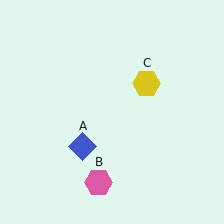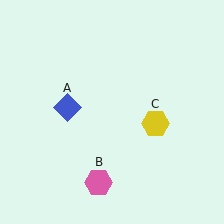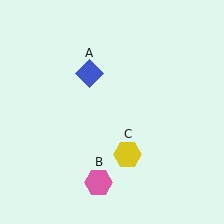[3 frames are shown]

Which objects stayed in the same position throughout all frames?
Pink hexagon (object B) remained stationary.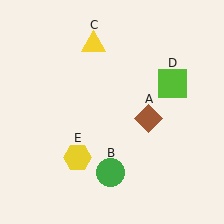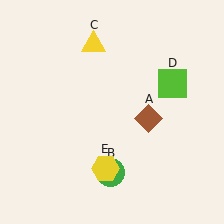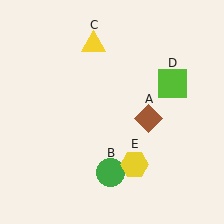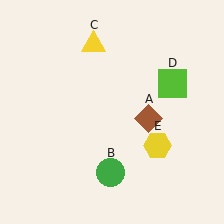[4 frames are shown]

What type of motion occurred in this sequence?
The yellow hexagon (object E) rotated counterclockwise around the center of the scene.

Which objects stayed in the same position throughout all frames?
Brown diamond (object A) and green circle (object B) and yellow triangle (object C) and lime square (object D) remained stationary.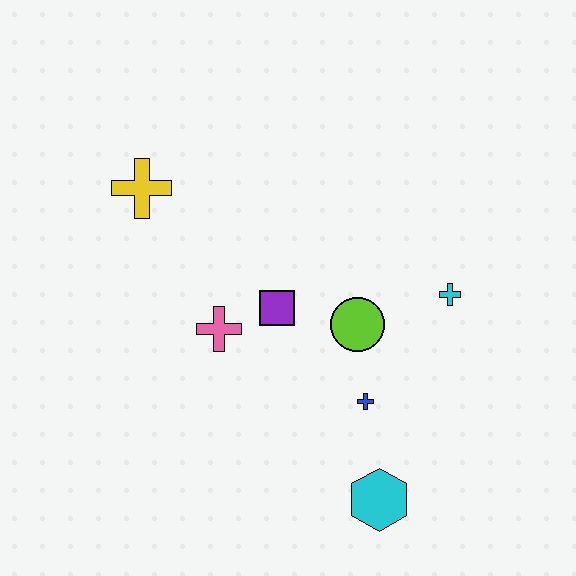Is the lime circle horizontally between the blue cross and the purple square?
Yes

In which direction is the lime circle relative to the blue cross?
The lime circle is above the blue cross.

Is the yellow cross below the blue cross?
No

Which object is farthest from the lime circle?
The yellow cross is farthest from the lime circle.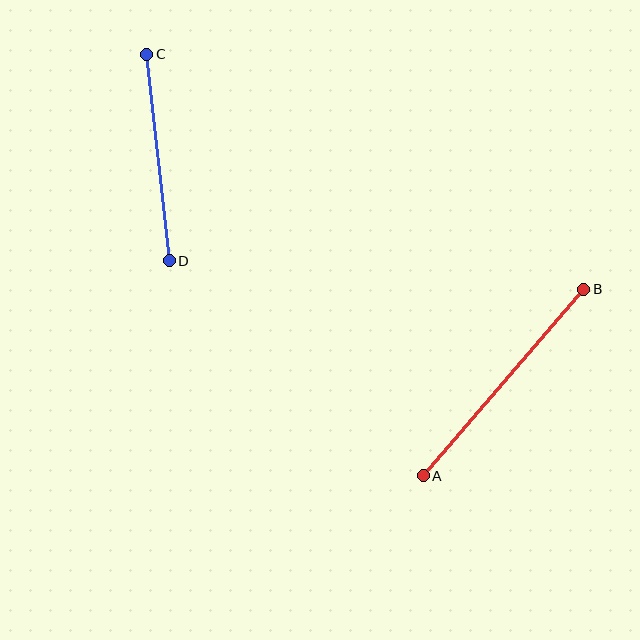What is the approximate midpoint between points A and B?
The midpoint is at approximately (504, 383) pixels.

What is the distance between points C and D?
The distance is approximately 208 pixels.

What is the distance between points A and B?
The distance is approximately 246 pixels.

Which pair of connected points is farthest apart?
Points A and B are farthest apart.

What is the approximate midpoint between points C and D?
The midpoint is at approximately (158, 157) pixels.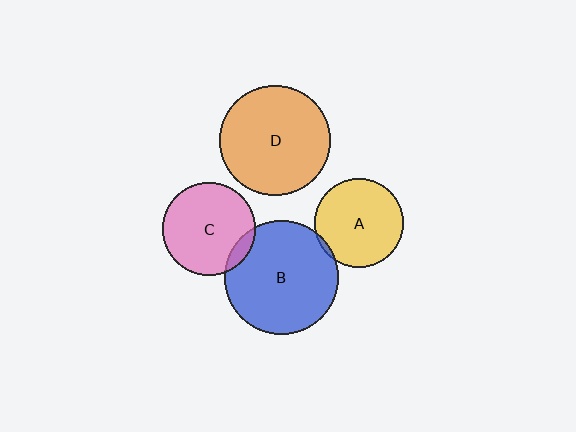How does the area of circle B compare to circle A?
Approximately 1.7 times.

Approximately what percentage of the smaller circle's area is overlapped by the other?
Approximately 5%.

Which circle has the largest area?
Circle B (blue).